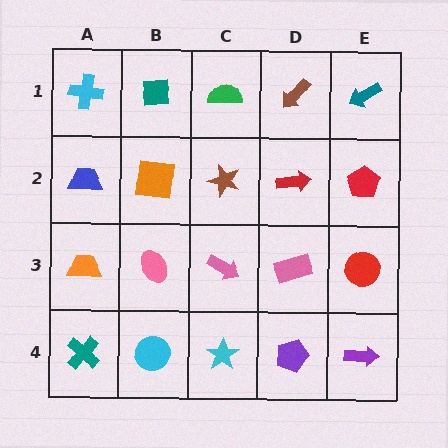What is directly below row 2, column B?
A pink ellipse.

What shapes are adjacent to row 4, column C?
A pink arrow (row 3, column C), a cyan circle (row 4, column B), a purple pentagon (row 4, column D).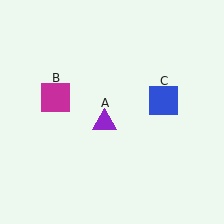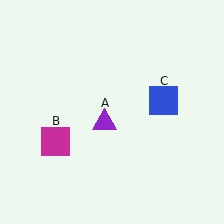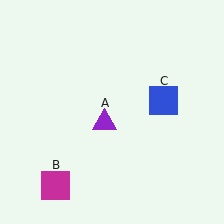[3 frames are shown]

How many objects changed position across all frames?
1 object changed position: magenta square (object B).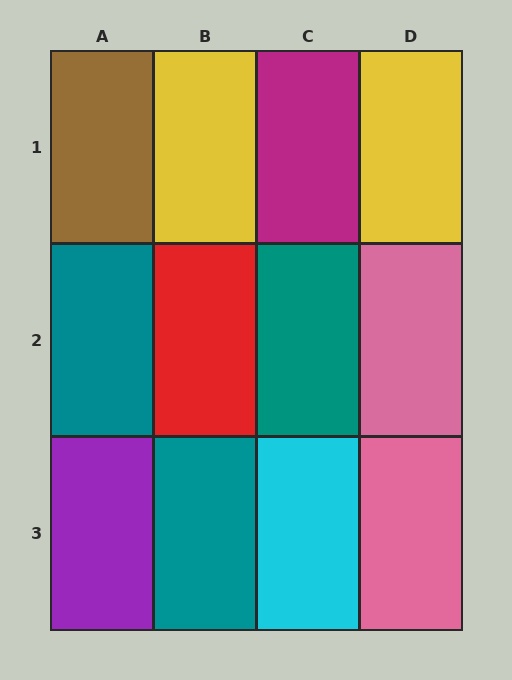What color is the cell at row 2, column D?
Pink.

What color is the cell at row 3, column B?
Teal.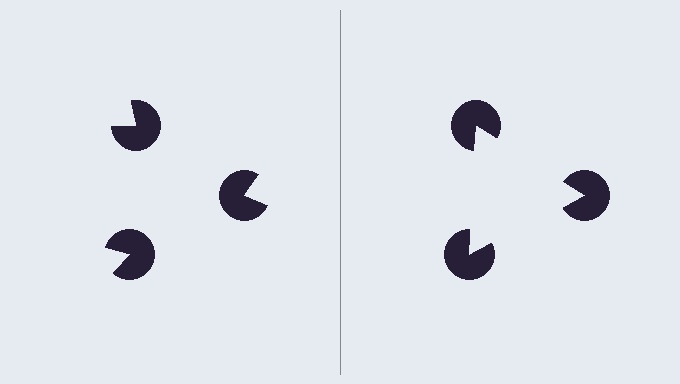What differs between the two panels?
The pac-man discs are positioned identically on both sides; only the wedge orientations differ. On the right they align to a triangle; on the left they are misaligned.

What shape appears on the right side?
An illusory triangle.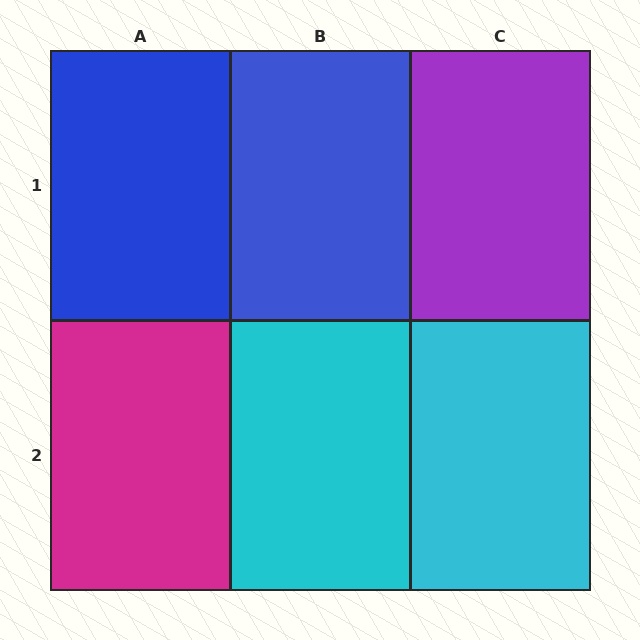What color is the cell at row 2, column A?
Magenta.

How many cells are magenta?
1 cell is magenta.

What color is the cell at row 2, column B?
Cyan.